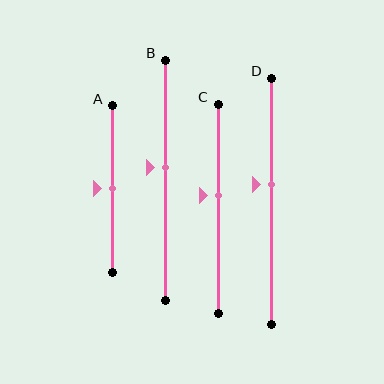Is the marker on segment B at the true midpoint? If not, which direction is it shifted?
No, the marker on segment B is shifted upward by about 6% of the segment length.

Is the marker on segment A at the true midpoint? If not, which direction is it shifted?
Yes, the marker on segment A is at the true midpoint.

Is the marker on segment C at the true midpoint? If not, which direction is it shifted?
No, the marker on segment C is shifted upward by about 6% of the segment length.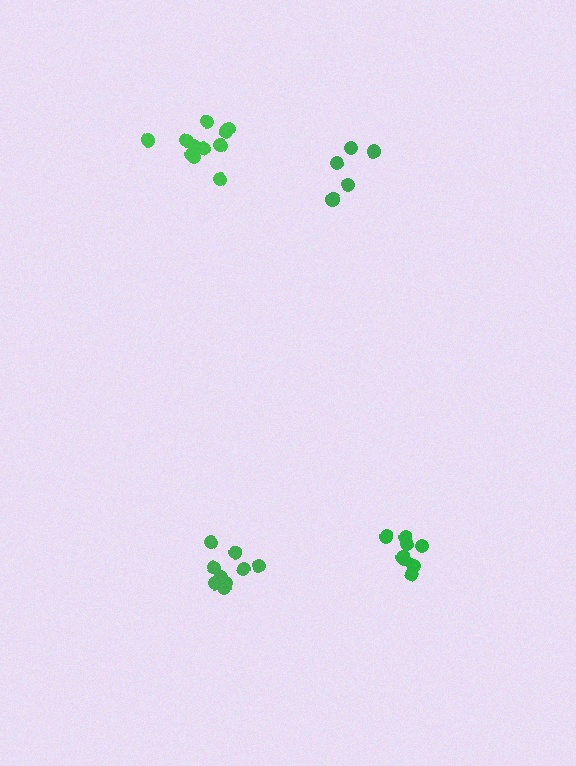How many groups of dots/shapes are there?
There are 4 groups.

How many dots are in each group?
Group 1: 8 dots, Group 2: 11 dots, Group 3: 5 dots, Group 4: 10 dots (34 total).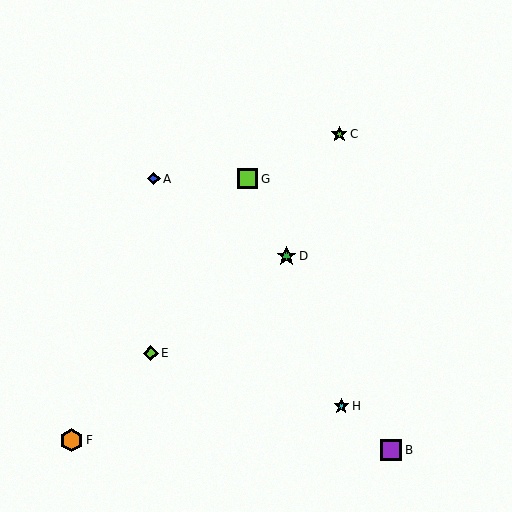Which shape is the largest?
The orange hexagon (labeled F) is the largest.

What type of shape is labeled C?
Shape C is a lime star.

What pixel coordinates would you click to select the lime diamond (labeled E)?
Click at (151, 353) to select the lime diamond E.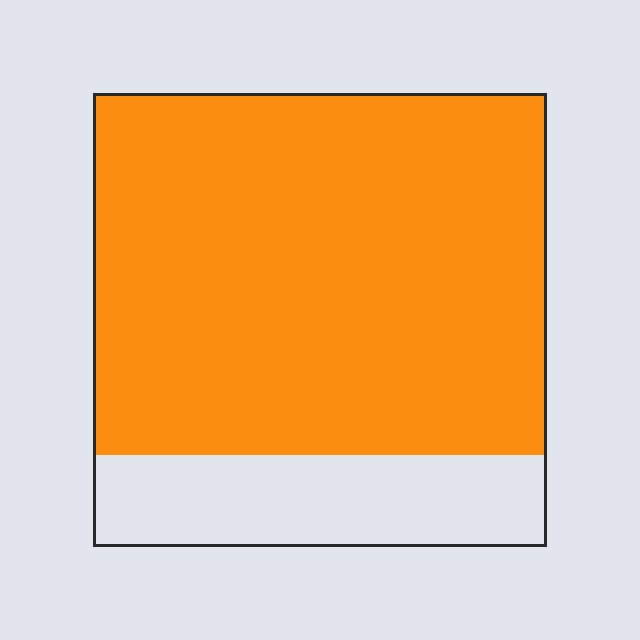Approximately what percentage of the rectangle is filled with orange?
Approximately 80%.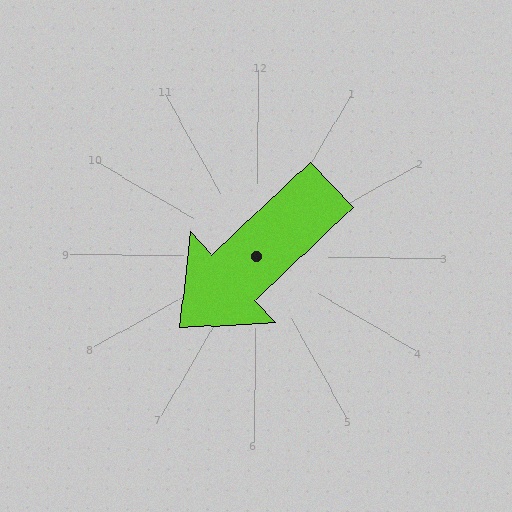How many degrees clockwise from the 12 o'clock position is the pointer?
Approximately 226 degrees.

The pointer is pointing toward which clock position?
Roughly 8 o'clock.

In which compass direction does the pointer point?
Southwest.